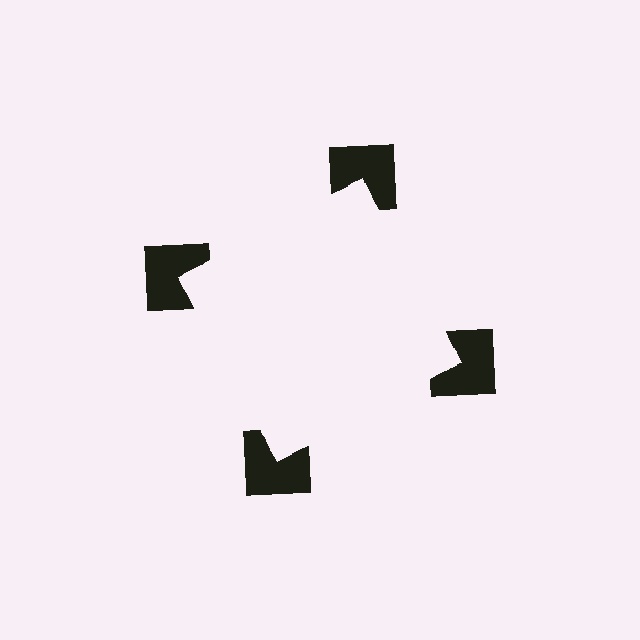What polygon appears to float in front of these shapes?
An illusory square — its edges are inferred from the aligned wedge cuts in the notched squares, not physically drawn.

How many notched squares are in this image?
There are 4 — one at each vertex of the illusory square.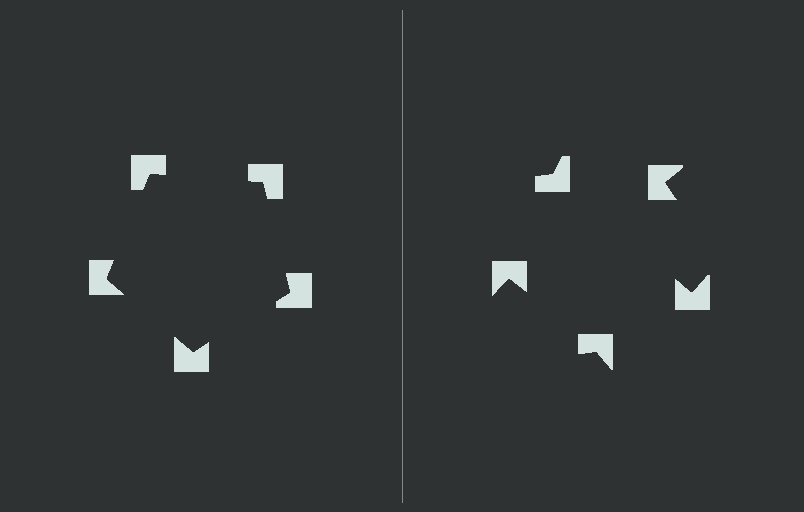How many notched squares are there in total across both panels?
10 — 5 on each side.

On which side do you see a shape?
An illusory pentagon appears on the left side. On the right side the wedge cuts are rotated, so no coherent shape forms.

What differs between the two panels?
The notched squares are positioned identically on both sides; only the wedge orientations differ. On the left they align to a pentagon; on the right they are misaligned.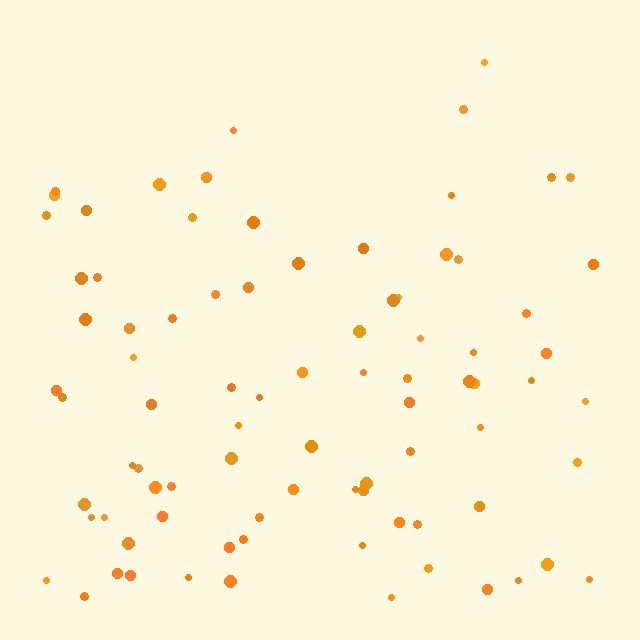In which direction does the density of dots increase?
From top to bottom, with the bottom side densest.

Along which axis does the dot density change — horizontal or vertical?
Vertical.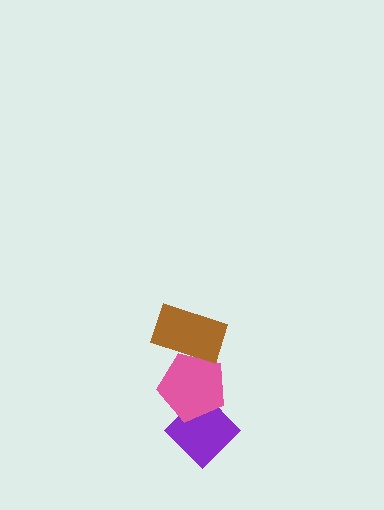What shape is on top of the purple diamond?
The pink pentagon is on top of the purple diamond.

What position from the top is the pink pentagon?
The pink pentagon is 2nd from the top.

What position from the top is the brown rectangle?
The brown rectangle is 1st from the top.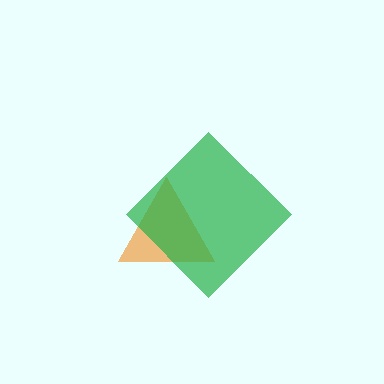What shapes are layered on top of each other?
The layered shapes are: an orange triangle, a green diamond.